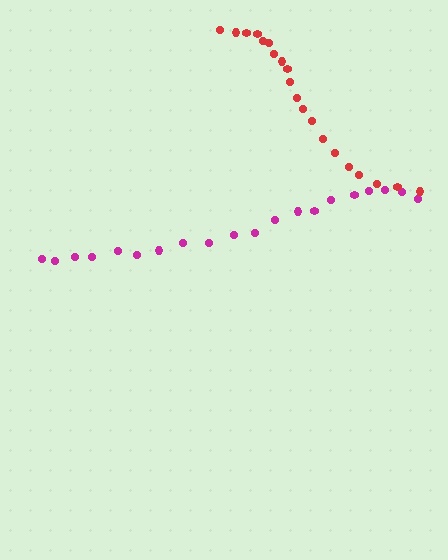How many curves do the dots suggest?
There are 2 distinct paths.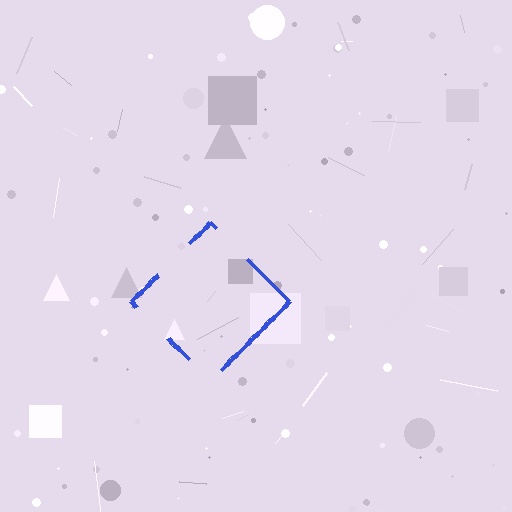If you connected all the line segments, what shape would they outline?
They would outline a diamond.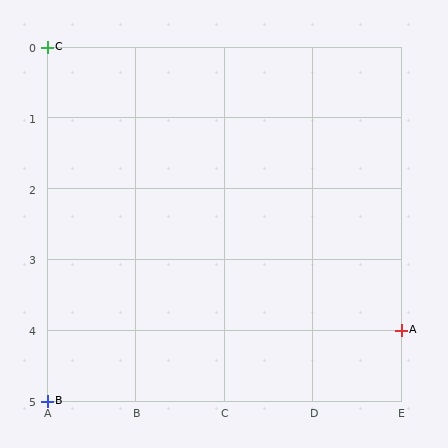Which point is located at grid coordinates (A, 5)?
Point B is at (A, 5).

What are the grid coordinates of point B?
Point B is at grid coordinates (A, 5).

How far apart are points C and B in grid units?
Points C and B are 5 rows apart.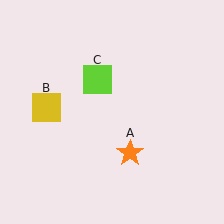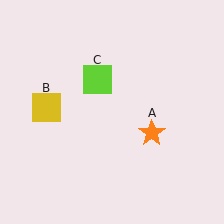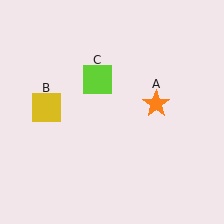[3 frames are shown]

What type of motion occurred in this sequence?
The orange star (object A) rotated counterclockwise around the center of the scene.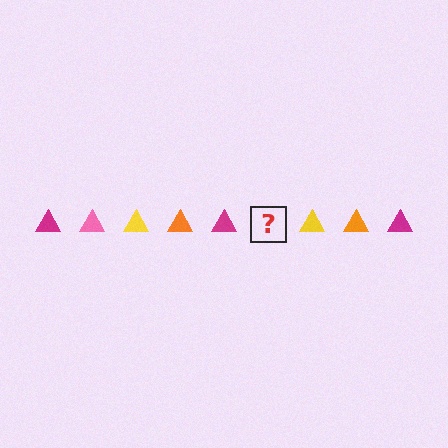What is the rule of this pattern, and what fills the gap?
The rule is that the pattern cycles through magenta, pink, yellow, orange triangles. The gap should be filled with a pink triangle.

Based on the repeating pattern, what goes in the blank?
The blank should be a pink triangle.